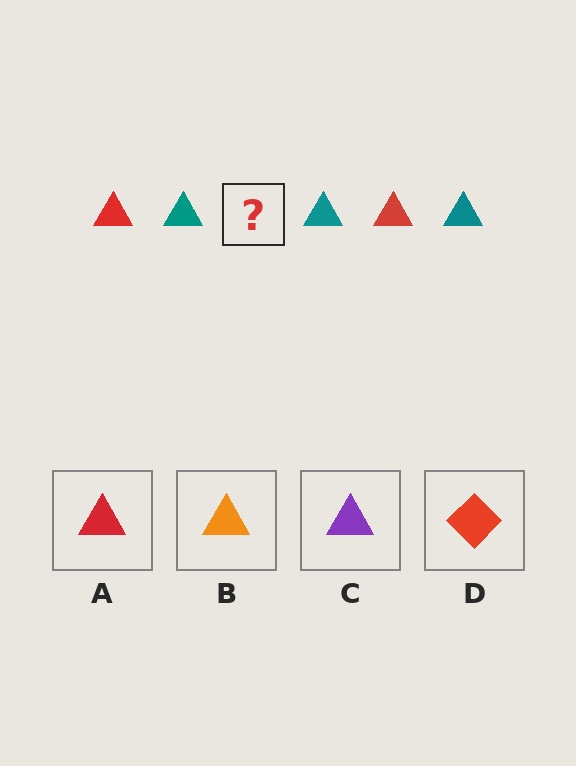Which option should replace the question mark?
Option A.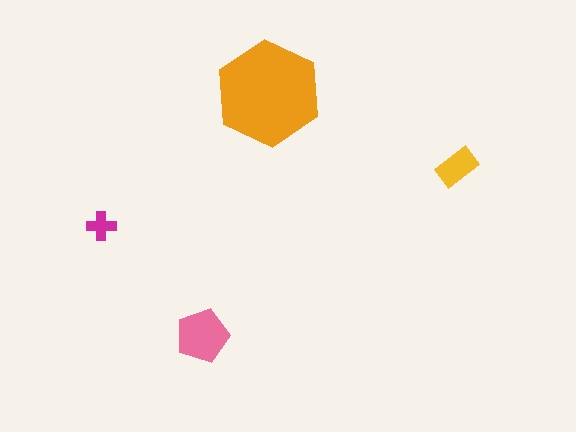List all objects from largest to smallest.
The orange hexagon, the pink pentagon, the yellow rectangle, the magenta cross.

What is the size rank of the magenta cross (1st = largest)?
4th.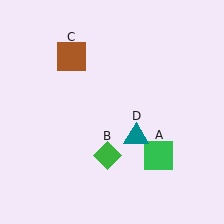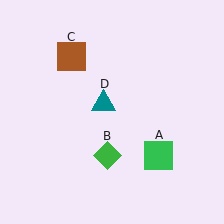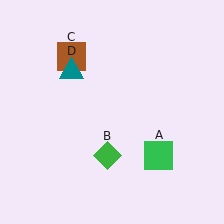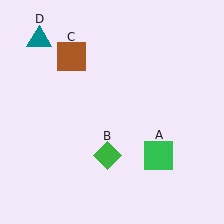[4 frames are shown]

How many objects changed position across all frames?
1 object changed position: teal triangle (object D).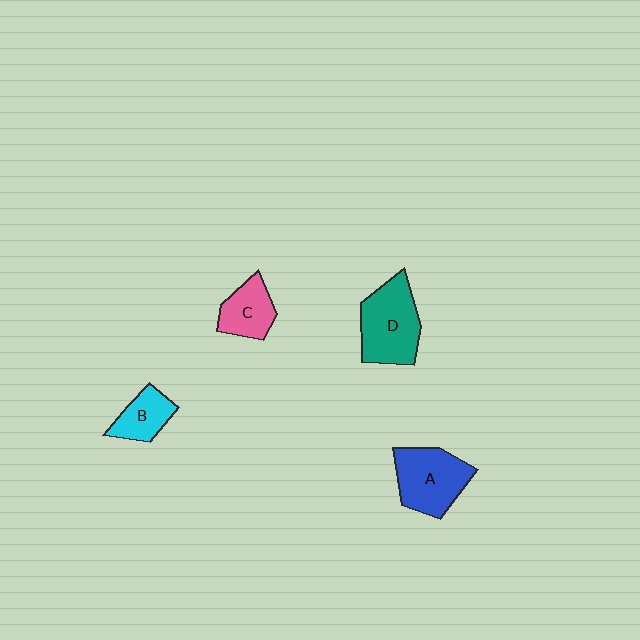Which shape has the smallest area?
Shape B (cyan).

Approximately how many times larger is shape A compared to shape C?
Approximately 1.6 times.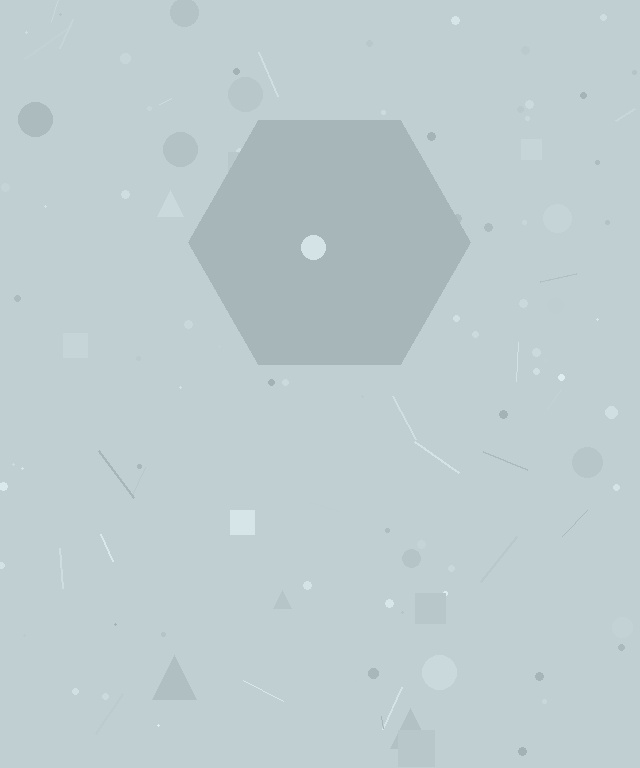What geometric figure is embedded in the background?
A hexagon is embedded in the background.